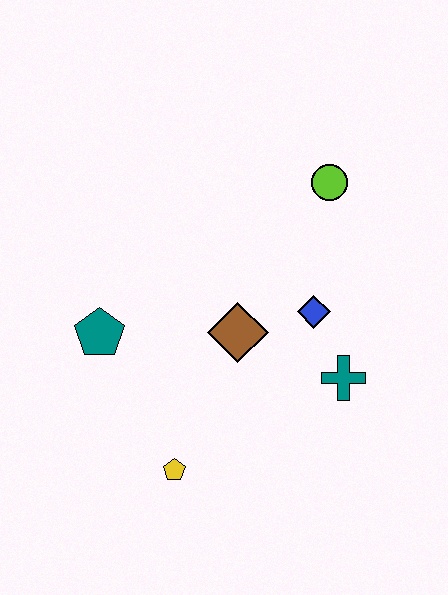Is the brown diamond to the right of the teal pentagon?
Yes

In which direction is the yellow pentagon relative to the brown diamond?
The yellow pentagon is below the brown diamond.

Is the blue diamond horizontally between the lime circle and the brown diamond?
Yes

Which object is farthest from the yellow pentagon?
The lime circle is farthest from the yellow pentagon.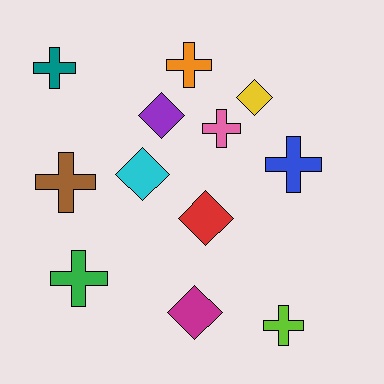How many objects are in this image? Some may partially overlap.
There are 12 objects.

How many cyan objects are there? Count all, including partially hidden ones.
There is 1 cyan object.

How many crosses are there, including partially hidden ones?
There are 7 crosses.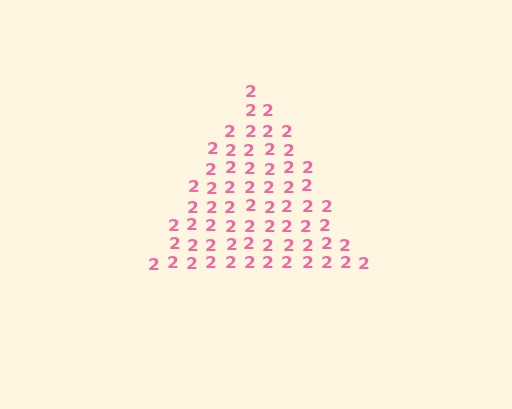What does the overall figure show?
The overall figure shows a triangle.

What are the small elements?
The small elements are digit 2's.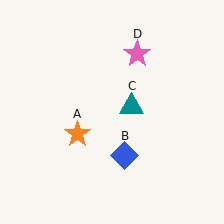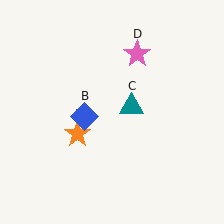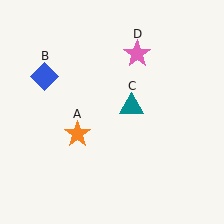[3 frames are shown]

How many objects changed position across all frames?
1 object changed position: blue diamond (object B).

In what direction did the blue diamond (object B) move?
The blue diamond (object B) moved up and to the left.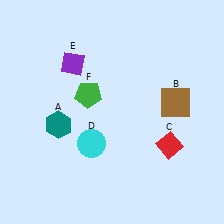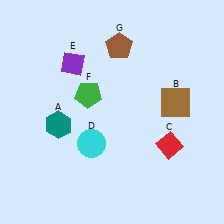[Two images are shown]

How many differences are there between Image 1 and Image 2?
There is 1 difference between the two images.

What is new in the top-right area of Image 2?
A brown pentagon (G) was added in the top-right area of Image 2.